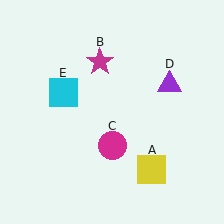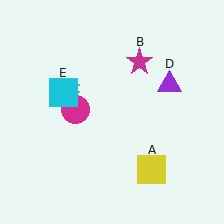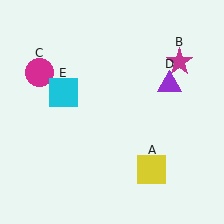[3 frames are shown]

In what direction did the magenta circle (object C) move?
The magenta circle (object C) moved up and to the left.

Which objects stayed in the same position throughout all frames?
Yellow square (object A) and purple triangle (object D) and cyan square (object E) remained stationary.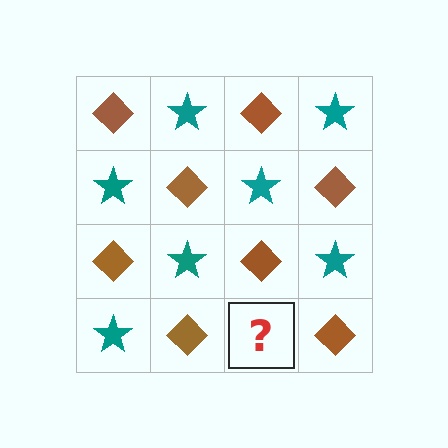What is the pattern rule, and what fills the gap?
The rule is that it alternates brown diamond and teal star in a checkerboard pattern. The gap should be filled with a teal star.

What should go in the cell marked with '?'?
The missing cell should contain a teal star.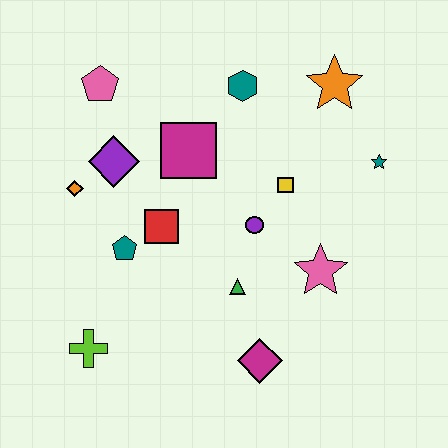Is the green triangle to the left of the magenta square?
No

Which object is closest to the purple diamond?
The orange diamond is closest to the purple diamond.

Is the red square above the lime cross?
Yes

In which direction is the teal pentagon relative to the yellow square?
The teal pentagon is to the left of the yellow square.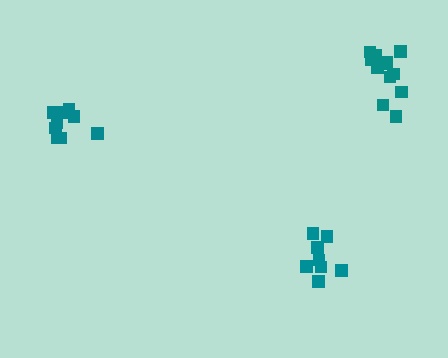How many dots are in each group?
Group 1: 8 dots, Group 2: 9 dots, Group 3: 13 dots (30 total).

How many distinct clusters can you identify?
There are 3 distinct clusters.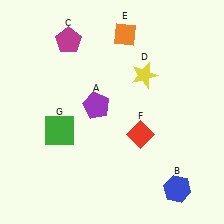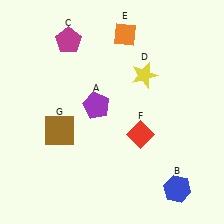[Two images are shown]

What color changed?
The square (G) changed from green in Image 1 to brown in Image 2.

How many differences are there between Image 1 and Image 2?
There is 1 difference between the two images.